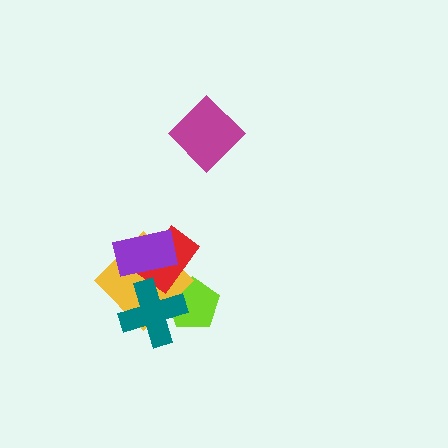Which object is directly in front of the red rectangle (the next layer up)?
The purple rectangle is directly in front of the red rectangle.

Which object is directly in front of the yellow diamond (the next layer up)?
The red rectangle is directly in front of the yellow diamond.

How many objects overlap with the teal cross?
3 objects overlap with the teal cross.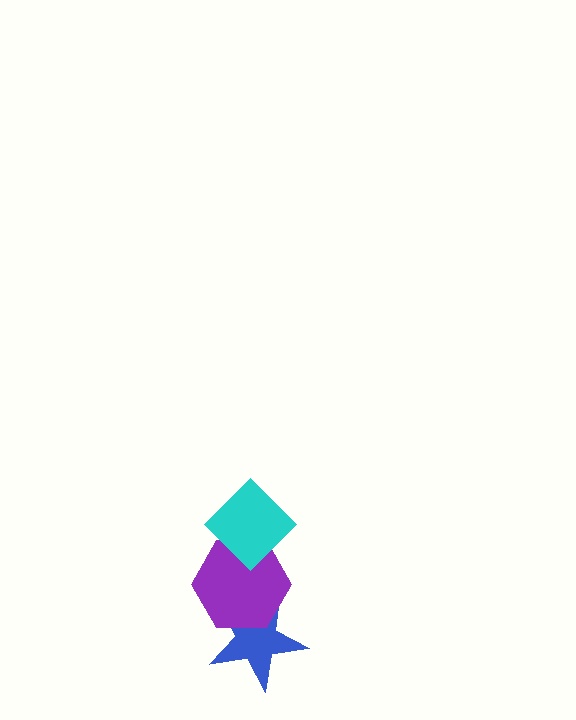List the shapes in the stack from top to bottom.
From top to bottom: the cyan diamond, the purple hexagon, the blue star.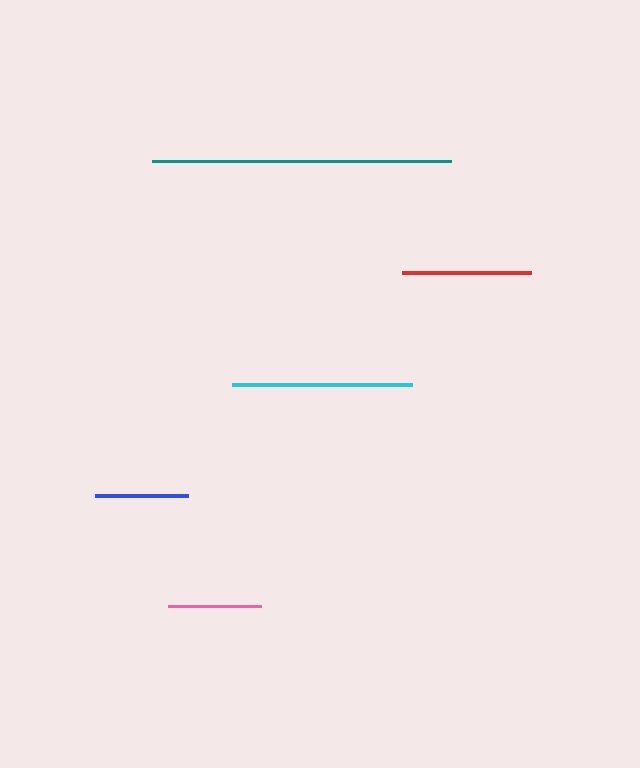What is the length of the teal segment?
The teal segment is approximately 299 pixels long.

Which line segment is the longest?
The teal line is the longest at approximately 299 pixels.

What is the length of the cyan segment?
The cyan segment is approximately 180 pixels long.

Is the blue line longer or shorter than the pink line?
The pink line is longer than the blue line.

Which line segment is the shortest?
The blue line is the shortest at approximately 92 pixels.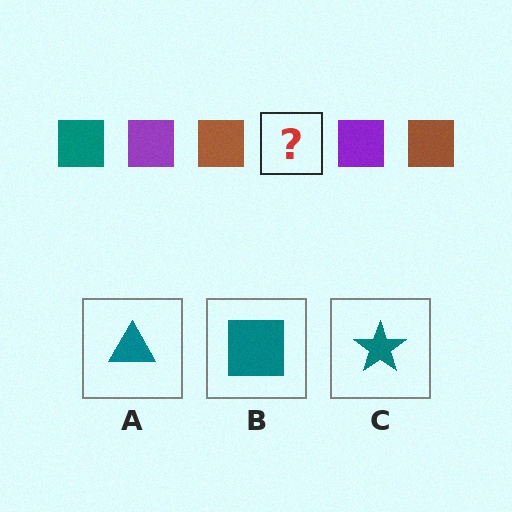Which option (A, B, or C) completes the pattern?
B.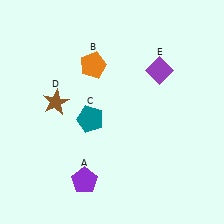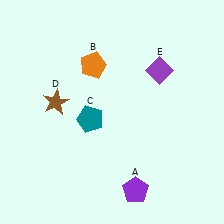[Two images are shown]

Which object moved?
The purple pentagon (A) moved right.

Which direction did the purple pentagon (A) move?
The purple pentagon (A) moved right.